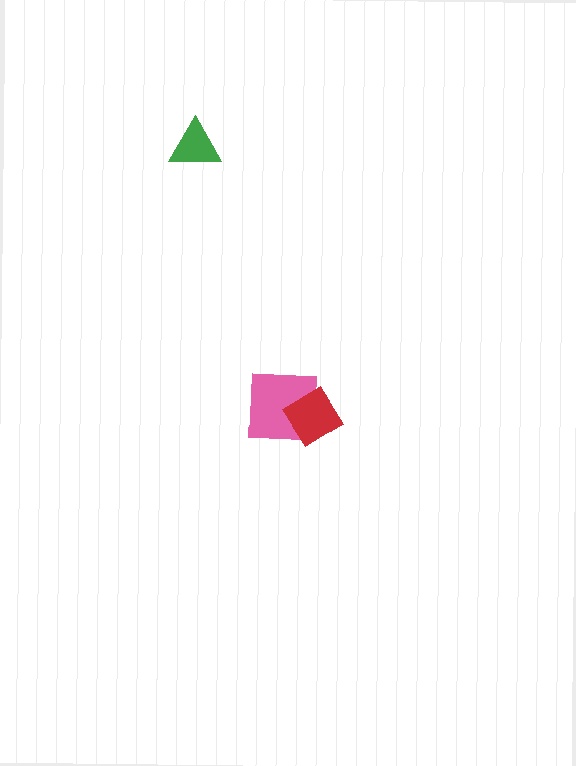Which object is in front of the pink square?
The red diamond is in front of the pink square.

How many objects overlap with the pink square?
1 object overlaps with the pink square.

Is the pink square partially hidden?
Yes, it is partially covered by another shape.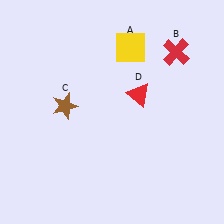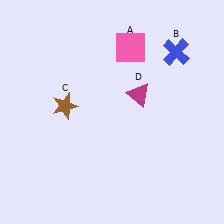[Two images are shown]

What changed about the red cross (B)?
In Image 1, B is red. In Image 2, it changed to blue.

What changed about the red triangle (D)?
In Image 1, D is red. In Image 2, it changed to magenta.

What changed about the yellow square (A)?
In Image 1, A is yellow. In Image 2, it changed to pink.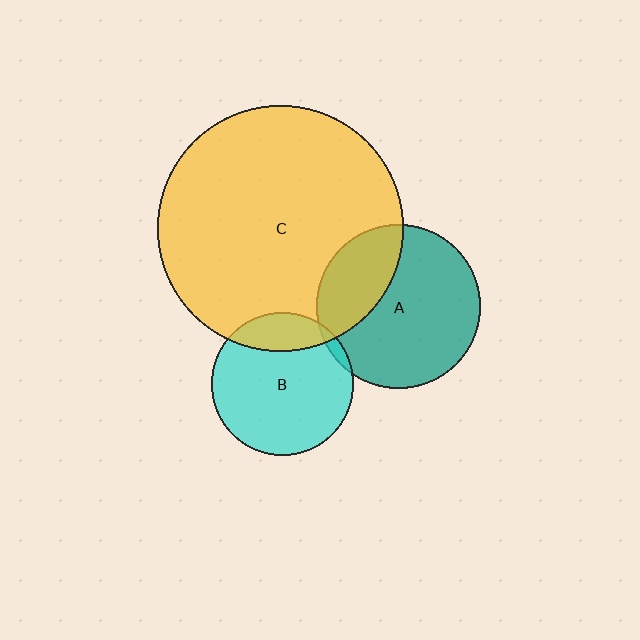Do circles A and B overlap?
Yes.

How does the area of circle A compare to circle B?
Approximately 1.3 times.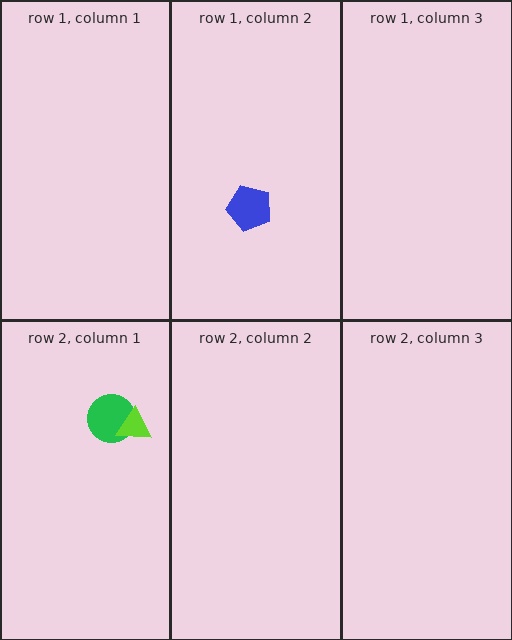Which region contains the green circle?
The row 2, column 1 region.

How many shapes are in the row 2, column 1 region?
2.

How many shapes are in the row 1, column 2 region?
1.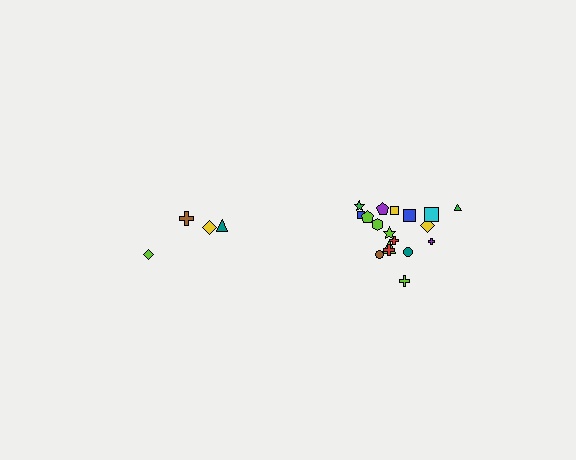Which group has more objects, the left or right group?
The right group.